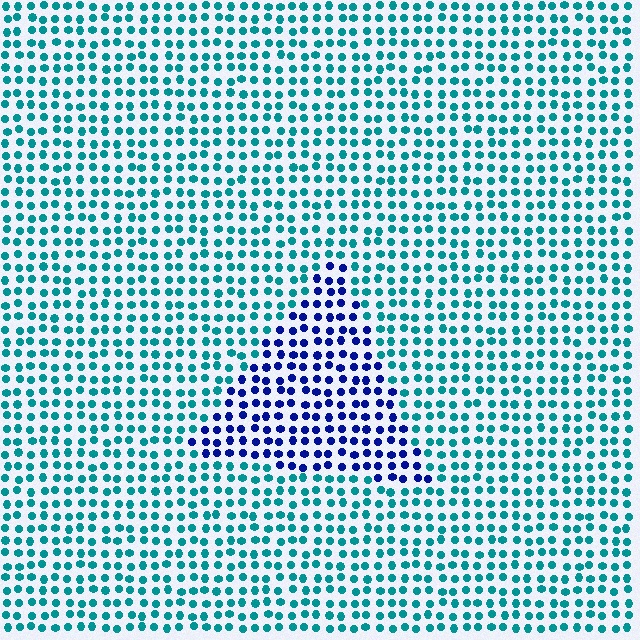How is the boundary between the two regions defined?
The boundary is defined purely by a slight shift in hue (about 54 degrees). Spacing, size, and orientation are identical on both sides.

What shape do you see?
I see a triangle.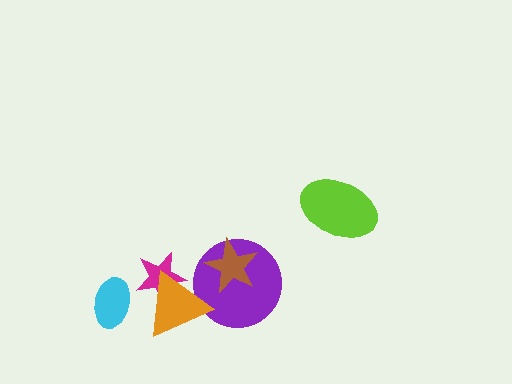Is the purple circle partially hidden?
Yes, it is partially covered by another shape.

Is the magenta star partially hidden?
Yes, it is partially covered by another shape.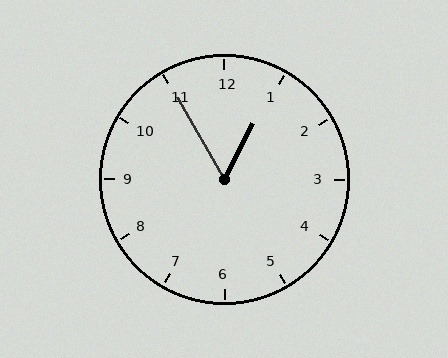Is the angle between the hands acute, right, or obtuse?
It is acute.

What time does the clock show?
12:55.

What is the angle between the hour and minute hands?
Approximately 58 degrees.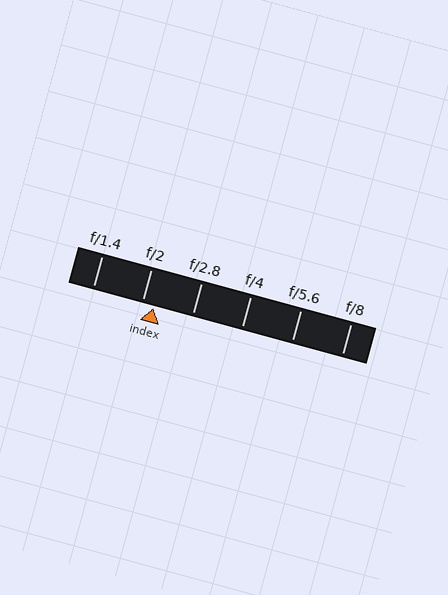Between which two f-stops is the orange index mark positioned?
The index mark is between f/2 and f/2.8.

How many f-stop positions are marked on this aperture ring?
There are 6 f-stop positions marked.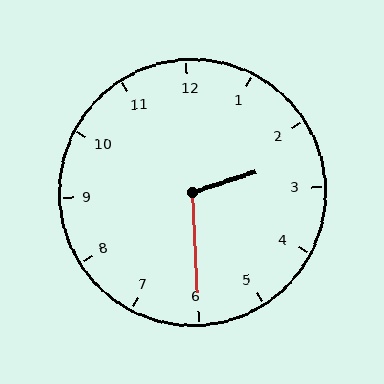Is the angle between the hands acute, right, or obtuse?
It is obtuse.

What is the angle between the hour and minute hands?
Approximately 105 degrees.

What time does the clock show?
2:30.